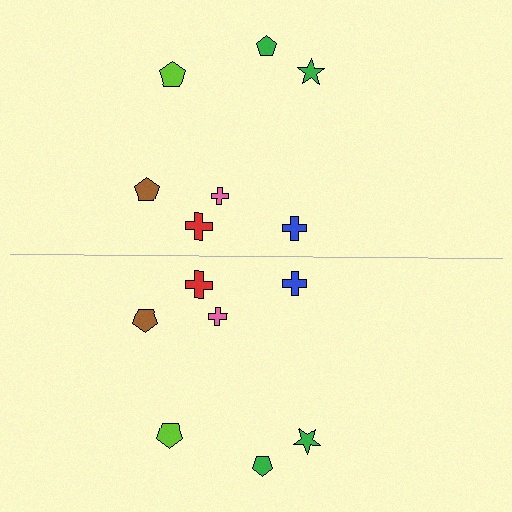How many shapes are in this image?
There are 14 shapes in this image.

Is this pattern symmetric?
Yes, this pattern has bilateral (reflection) symmetry.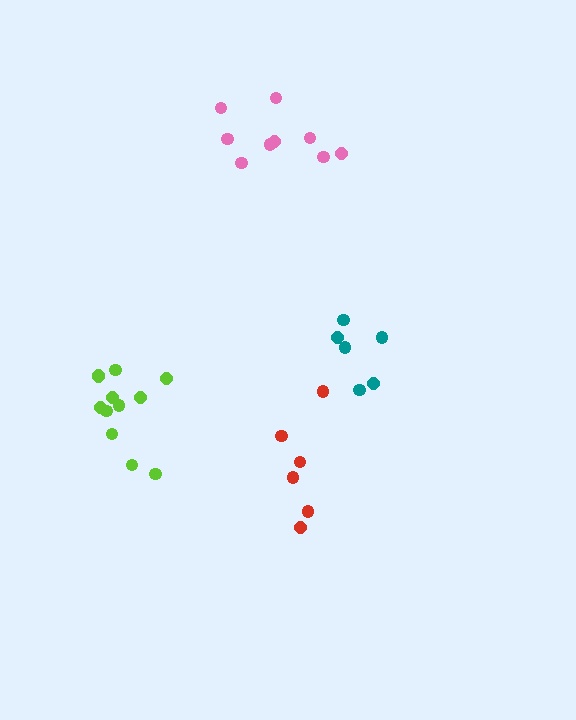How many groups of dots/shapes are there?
There are 4 groups.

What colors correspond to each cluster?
The clusters are colored: teal, pink, red, lime.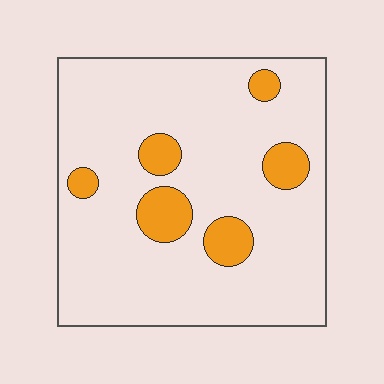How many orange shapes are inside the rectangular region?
6.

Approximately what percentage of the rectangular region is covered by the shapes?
Approximately 15%.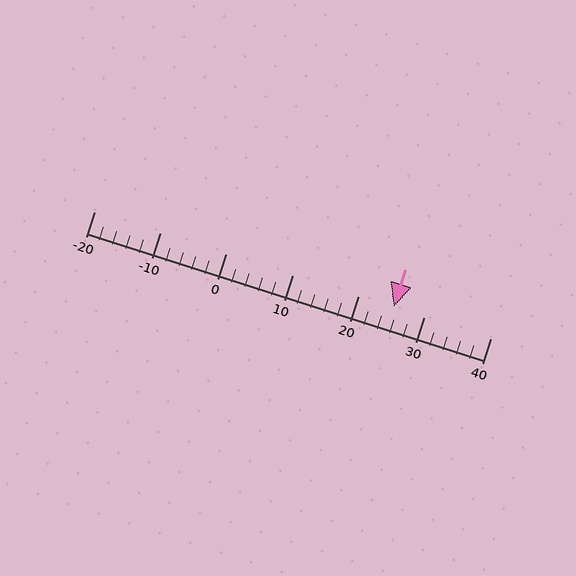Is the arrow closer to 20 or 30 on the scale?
The arrow is closer to 30.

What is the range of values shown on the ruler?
The ruler shows values from -20 to 40.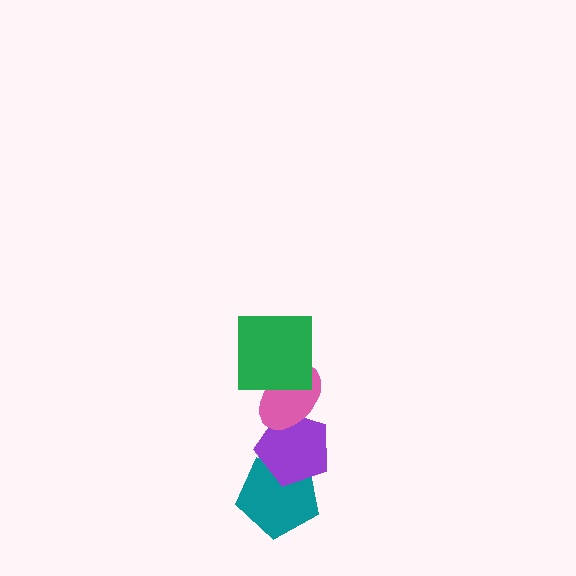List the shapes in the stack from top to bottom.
From top to bottom: the green square, the pink ellipse, the purple pentagon, the teal pentagon.